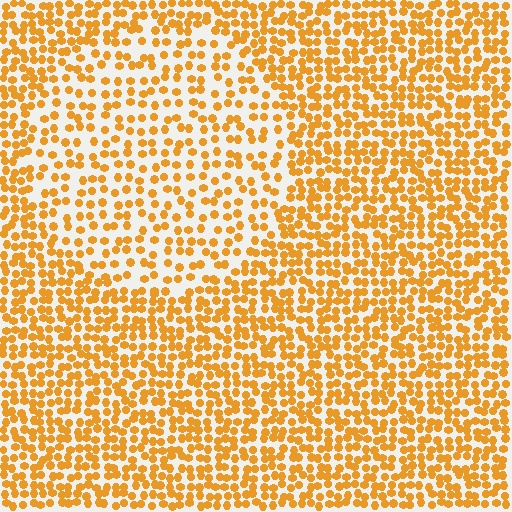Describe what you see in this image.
The image contains small orange elements arranged at two different densities. A circle-shaped region is visible where the elements are less densely packed than the surrounding area.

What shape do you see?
I see a circle.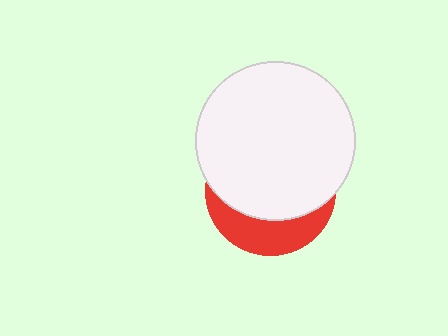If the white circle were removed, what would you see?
You would see the complete red circle.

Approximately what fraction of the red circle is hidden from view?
Roughly 69% of the red circle is hidden behind the white circle.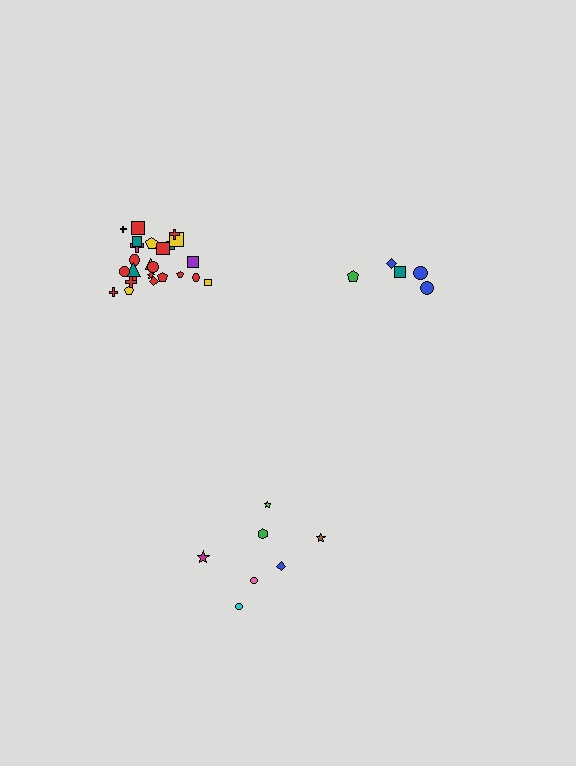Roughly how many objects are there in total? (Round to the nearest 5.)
Roughly 35 objects in total.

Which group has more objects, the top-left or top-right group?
The top-left group.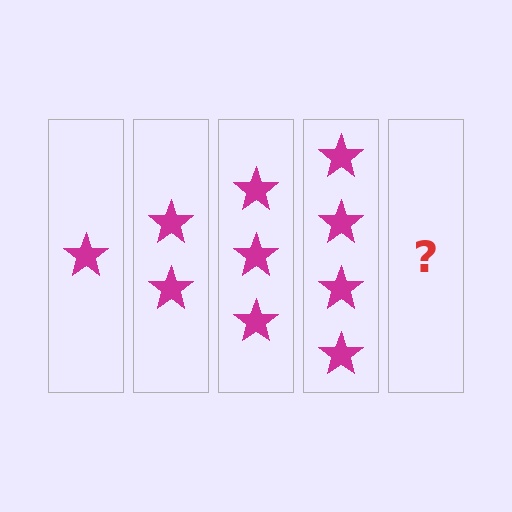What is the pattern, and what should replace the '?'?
The pattern is that each step adds one more star. The '?' should be 5 stars.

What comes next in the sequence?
The next element should be 5 stars.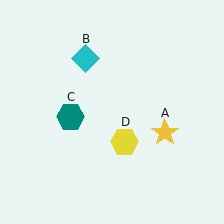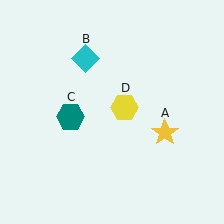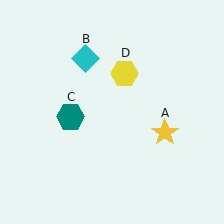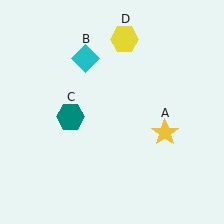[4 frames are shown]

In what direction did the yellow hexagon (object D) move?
The yellow hexagon (object D) moved up.